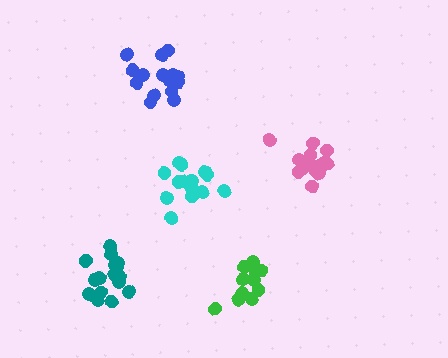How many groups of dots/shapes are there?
There are 5 groups.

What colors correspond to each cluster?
The clusters are colored: blue, teal, cyan, pink, green.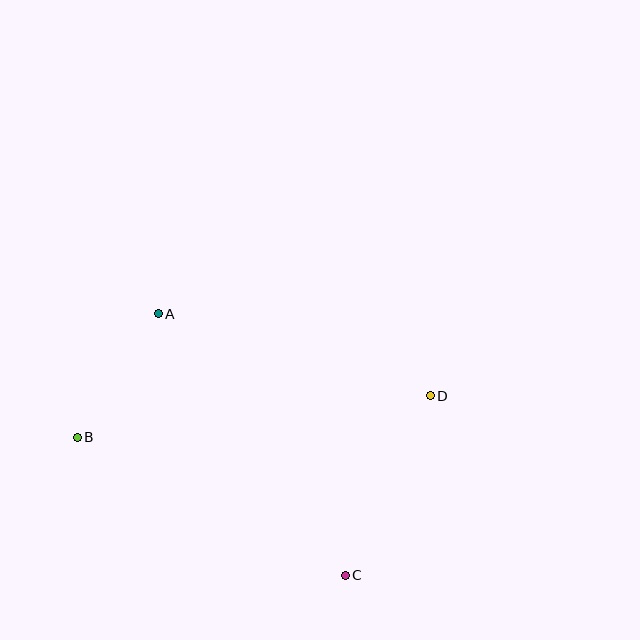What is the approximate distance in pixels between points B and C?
The distance between B and C is approximately 301 pixels.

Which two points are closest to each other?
Points A and B are closest to each other.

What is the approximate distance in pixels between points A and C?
The distance between A and C is approximately 322 pixels.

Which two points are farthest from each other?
Points B and D are farthest from each other.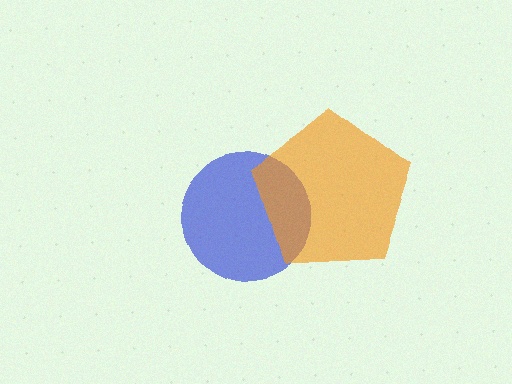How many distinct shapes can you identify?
There are 2 distinct shapes: a blue circle, an orange pentagon.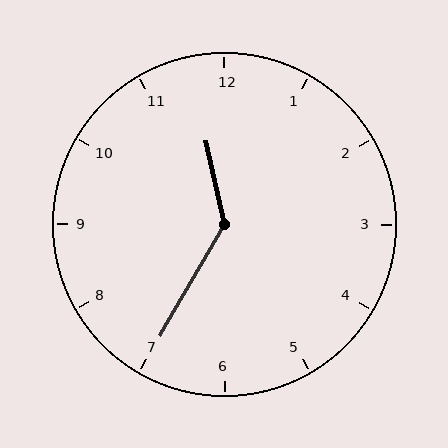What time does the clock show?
11:35.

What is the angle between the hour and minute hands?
Approximately 138 degrees.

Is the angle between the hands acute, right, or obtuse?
It is obtuse.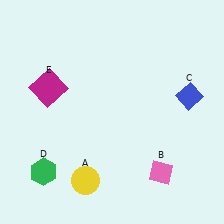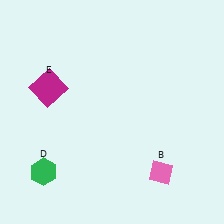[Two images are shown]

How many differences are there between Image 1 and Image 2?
There are 2 differences between the two images.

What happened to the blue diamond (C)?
The blue diamond (C) was removed in Image 2. It was in the top-right area of Image 1.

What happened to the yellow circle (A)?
The yellow circle (A) was removed in Image 2. It was in the bottom-left area of Image 1.